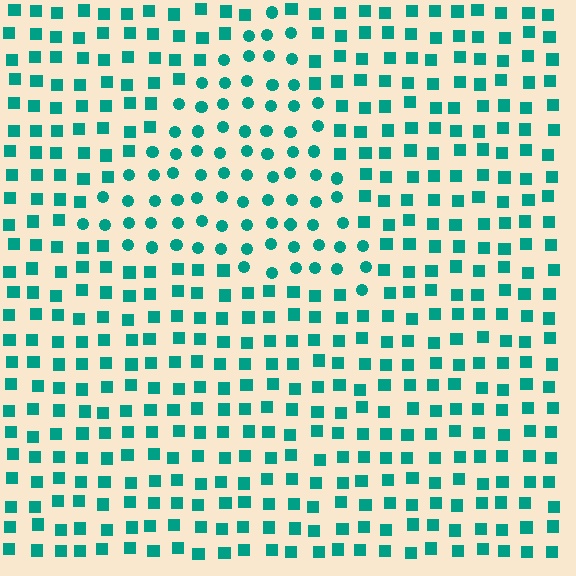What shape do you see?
I see a triangle.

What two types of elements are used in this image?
The image uses circles inside the triangle region and squares outside it.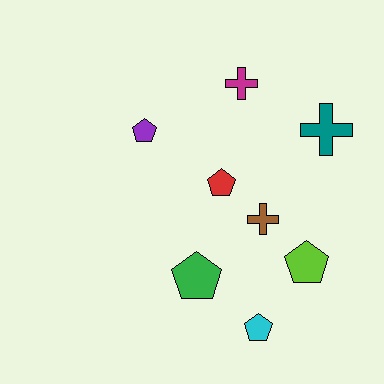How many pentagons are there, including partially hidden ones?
There are 5 pentagons.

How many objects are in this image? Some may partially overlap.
There are 8 objects.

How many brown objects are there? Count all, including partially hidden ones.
There is 1 brown object.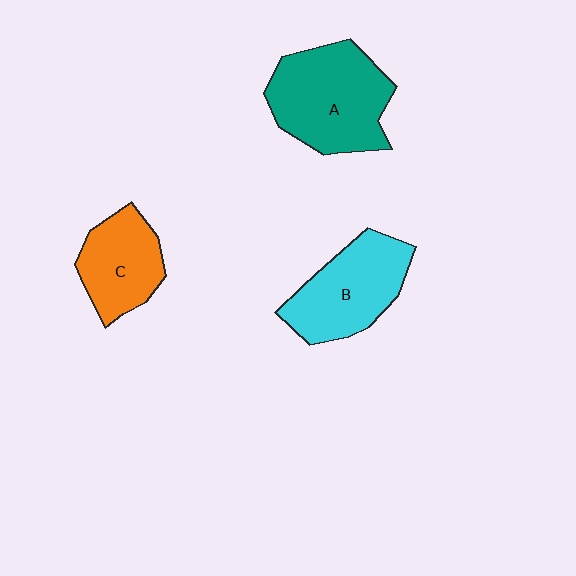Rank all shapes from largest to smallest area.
From largest to smallest: A (teal), B (cyan), C (orange).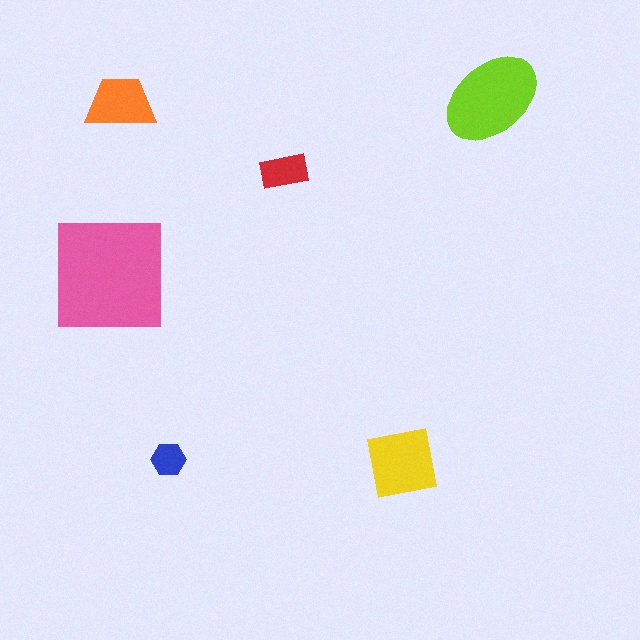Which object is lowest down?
The yellow square is bottommost.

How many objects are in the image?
There are 6 objects in the image.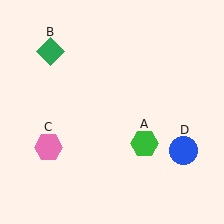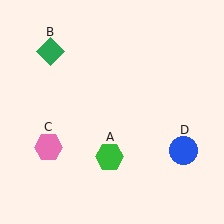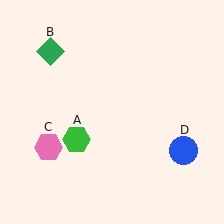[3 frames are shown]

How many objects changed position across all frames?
1 object changed position: green hexagon (object A).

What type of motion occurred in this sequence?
The green hexagon (object A) rotated clockwise around the center of the scene.